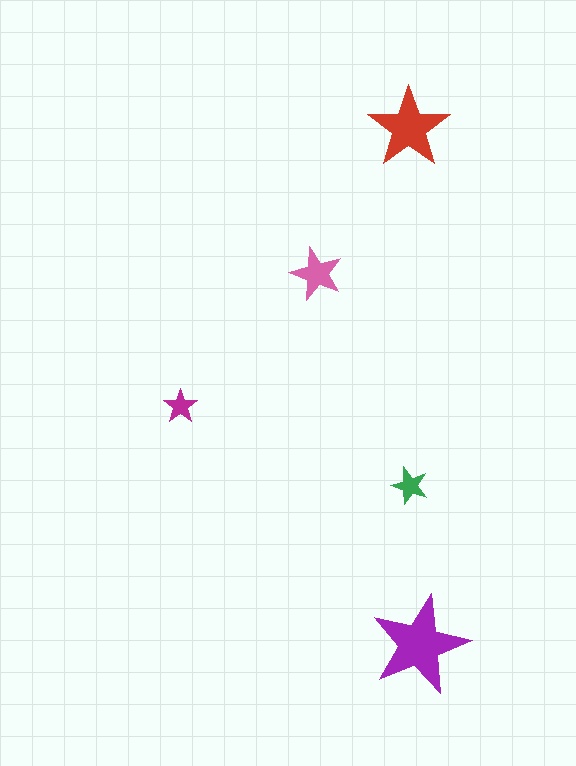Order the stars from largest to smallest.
the purple one, the red one, the pink one, the green one, the magenta one.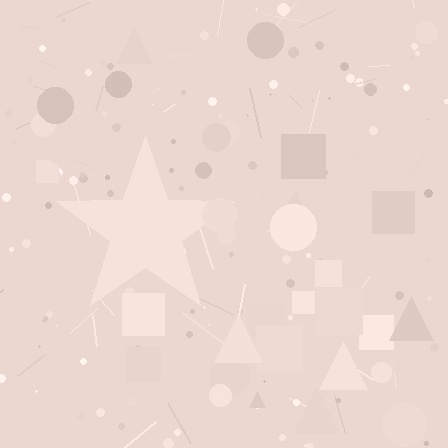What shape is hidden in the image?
A star is hidden in the image.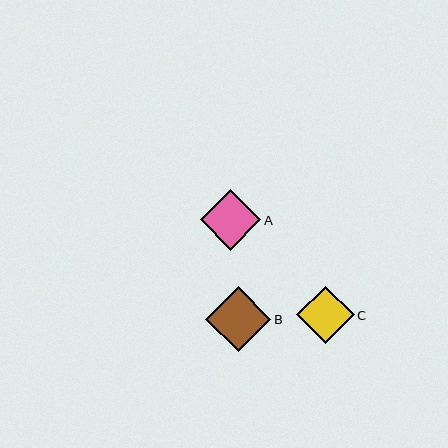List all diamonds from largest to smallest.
From largest to smallest: B, A, C.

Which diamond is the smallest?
Diamond C is the smallest with a size of approximately 58 pixels.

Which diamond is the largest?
Diamond B is the largest with a size of approximately 65 pixels.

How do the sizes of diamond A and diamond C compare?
Diamond A and diamond C are approximately the same size.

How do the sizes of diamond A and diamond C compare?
Diamond A and diamond C are approximately the same size.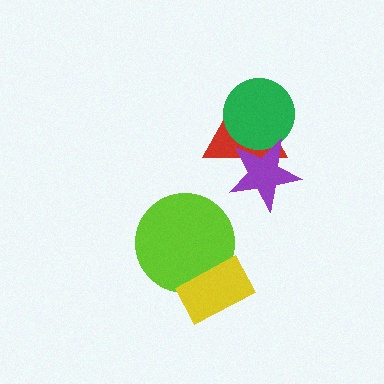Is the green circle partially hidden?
Yes, it is partially covered by another shape.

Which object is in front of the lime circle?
The yellow rectangle is in front of the lime circle.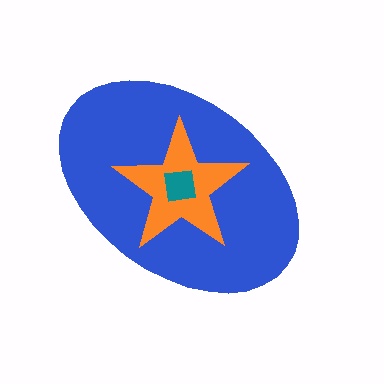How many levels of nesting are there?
3.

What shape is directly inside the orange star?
The teal square.